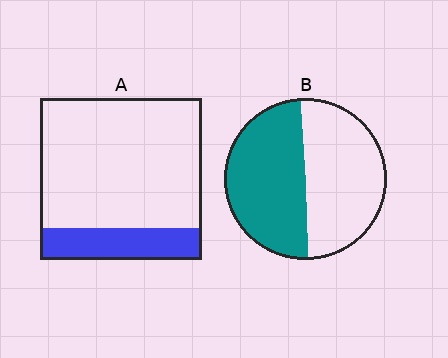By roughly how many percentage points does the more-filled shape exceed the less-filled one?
By roughly 30 percentage points (B over A).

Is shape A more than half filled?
No.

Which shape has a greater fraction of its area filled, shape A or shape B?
Shape B.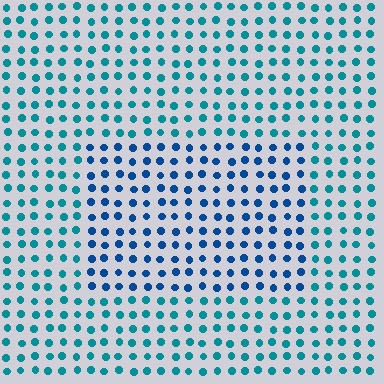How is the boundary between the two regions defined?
The boundary is defined purely by a slight shift in hue (about 29 degrees). Spacing, size, and orientation are identical on both sides.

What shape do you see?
I see a rectangle.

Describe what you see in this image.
The image is filled with small teal elements in a uniform arrangement. A rectangle-shaped region is visible where the elements are tinted to a slightly different hue, forming a subtle color boundary.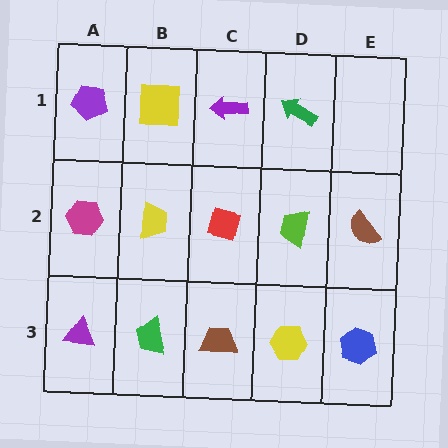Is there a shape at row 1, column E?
No, that cell is empty.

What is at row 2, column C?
A red diamond.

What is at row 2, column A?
A magenta hexagon.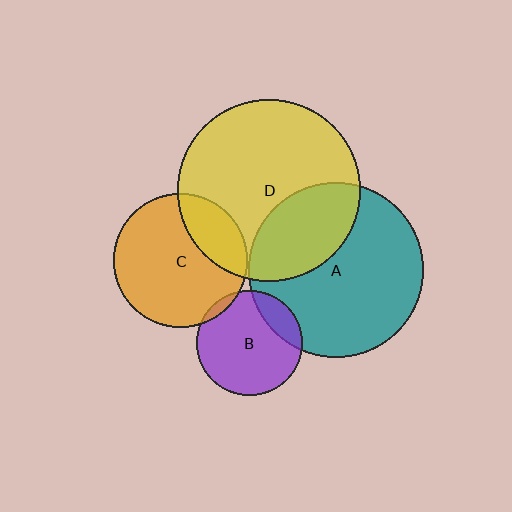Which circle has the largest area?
Circle D (yellow).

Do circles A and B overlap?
Yes.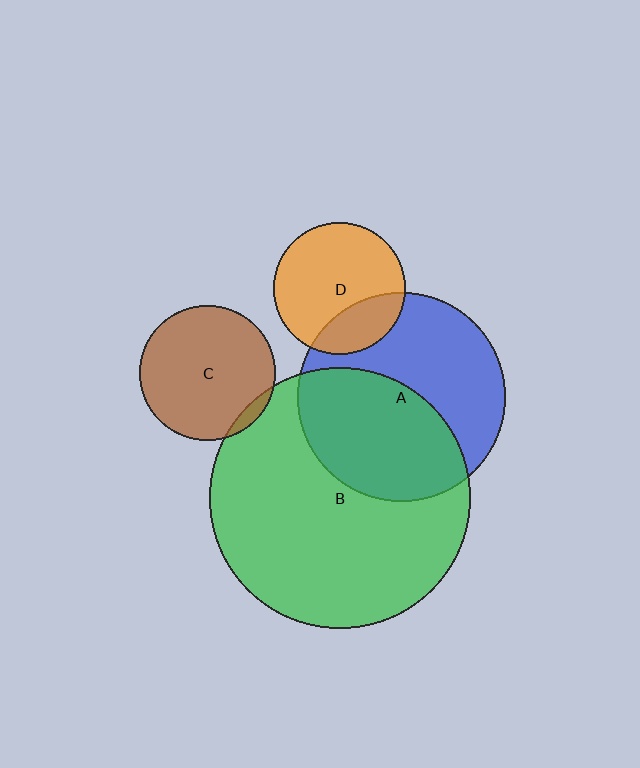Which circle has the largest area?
Circle B (green).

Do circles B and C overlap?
Yes.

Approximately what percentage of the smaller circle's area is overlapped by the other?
Approximately 5%.